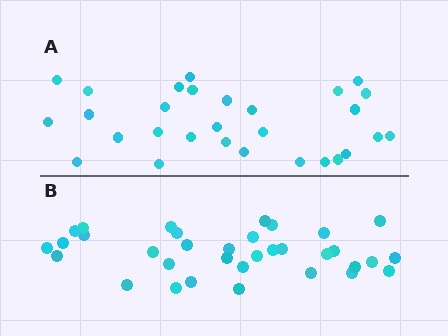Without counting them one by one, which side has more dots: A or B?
Region B (the bottom region) has more dots.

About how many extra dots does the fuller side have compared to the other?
Region B has about 5 more dots than region A.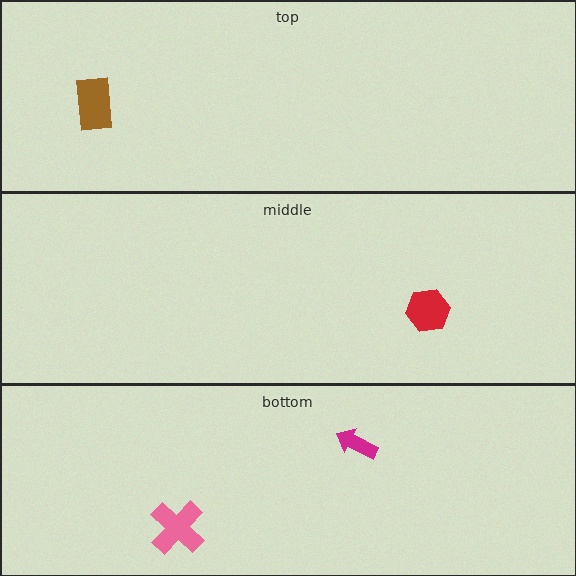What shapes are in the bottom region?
The pink cross, the magenta arrow.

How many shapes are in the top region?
1.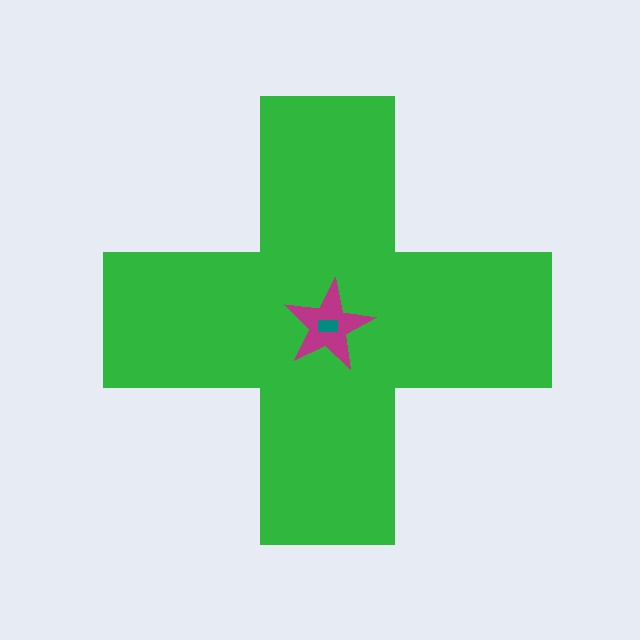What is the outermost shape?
The green cross.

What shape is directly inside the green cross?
The magenta star.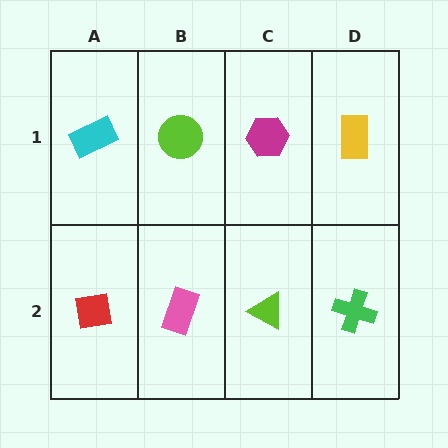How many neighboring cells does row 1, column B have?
3.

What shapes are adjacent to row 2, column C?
A magenta hexagon (row 1, column C), a pink rectangle (row 2, column B), a green cross (row 2, column D).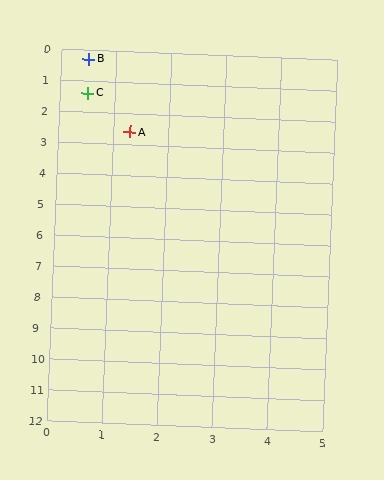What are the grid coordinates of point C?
Point C is at approximately (0.5, 1.4).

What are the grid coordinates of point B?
Point B is at approximately (0.5, 0.3).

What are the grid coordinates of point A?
Point A is at approximately (1.3, 2.6).